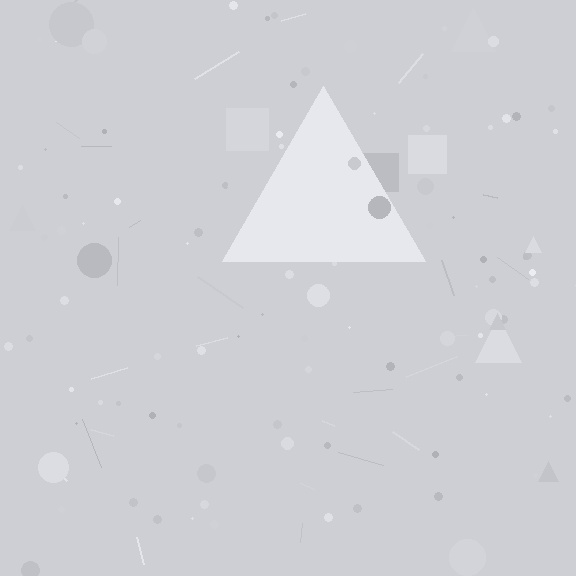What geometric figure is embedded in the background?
A triangle is embedded in the background.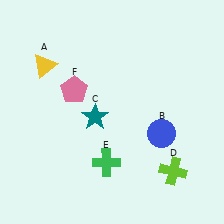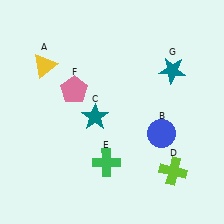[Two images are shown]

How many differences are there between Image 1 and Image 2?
There is 1 difference between the two images.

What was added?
A teal star (G) was added in Image 2.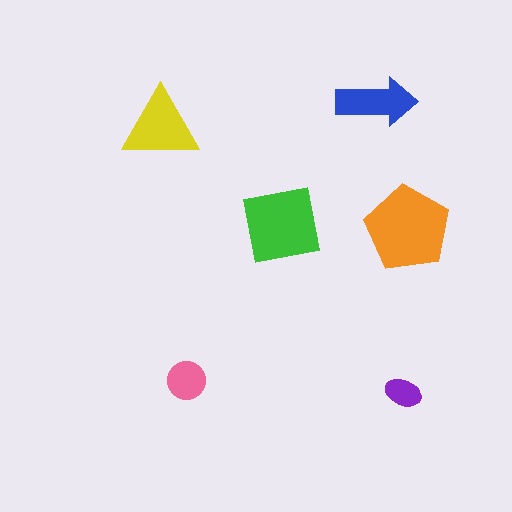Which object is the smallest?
The purple ellipse.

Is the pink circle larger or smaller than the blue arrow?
Smaller.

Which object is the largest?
The orange pentagon.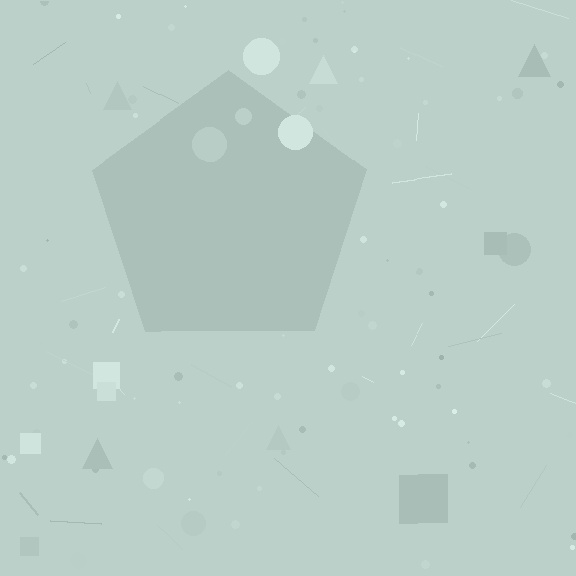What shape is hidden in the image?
A pentagon is hidden in the image.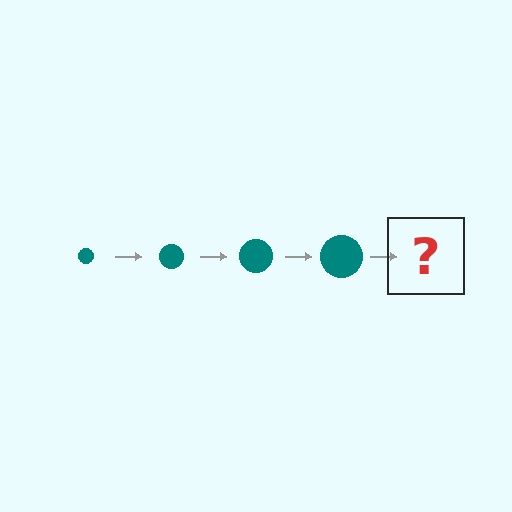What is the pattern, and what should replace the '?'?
The pattern is that the circle gets progressively larger each step. The '?' should be a teal circle, larger than the previous one.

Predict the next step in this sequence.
The next step is a teal circle, larger than the previous one.